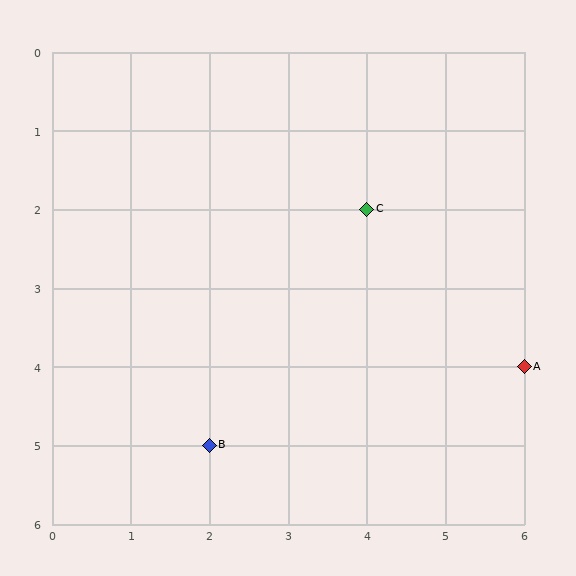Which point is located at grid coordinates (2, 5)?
Point B is at (2, 5).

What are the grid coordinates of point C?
Point C is at grid coordinates (4, 2).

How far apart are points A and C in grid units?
Points A and C are 2 columns and 2 rows apart (about 2.8 grid units diagonally).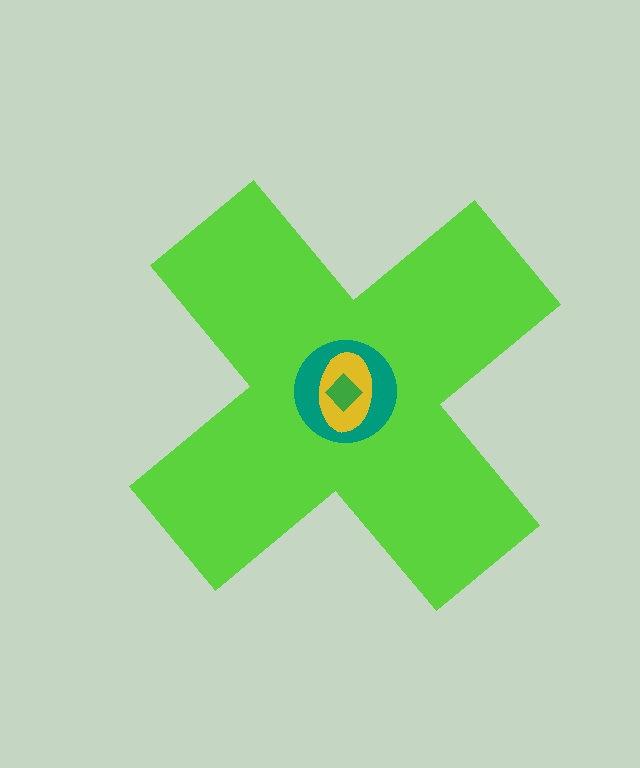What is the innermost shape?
The green diamond.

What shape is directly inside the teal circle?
The yellow ellipse.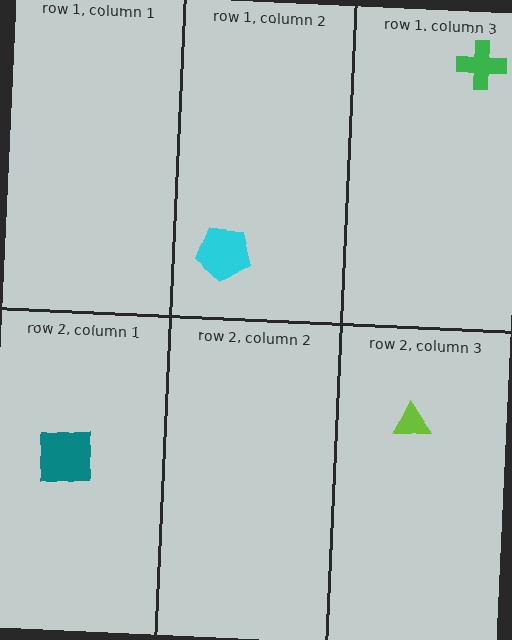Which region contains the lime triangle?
The row 2, column 3 region.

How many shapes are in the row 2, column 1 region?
1.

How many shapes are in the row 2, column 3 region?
1.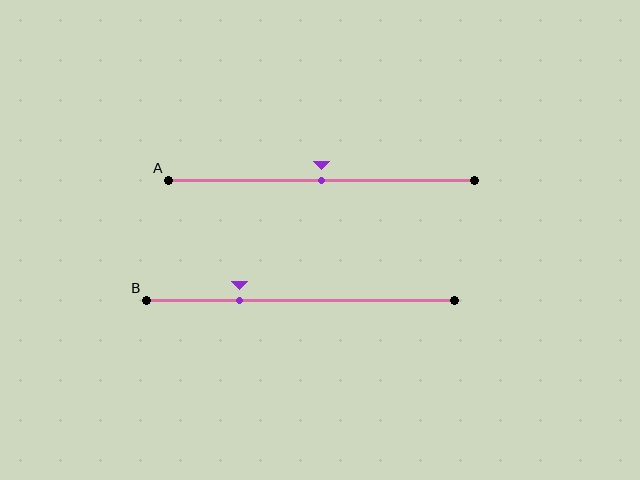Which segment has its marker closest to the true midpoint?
Segment A has its marker closest to the true midpoint.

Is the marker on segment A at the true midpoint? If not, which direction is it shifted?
Yes, the marker on segment A is at the true midpoint.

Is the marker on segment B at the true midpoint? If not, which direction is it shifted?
No, the marker on segment B is shifted to the left by about 20% of the segment length.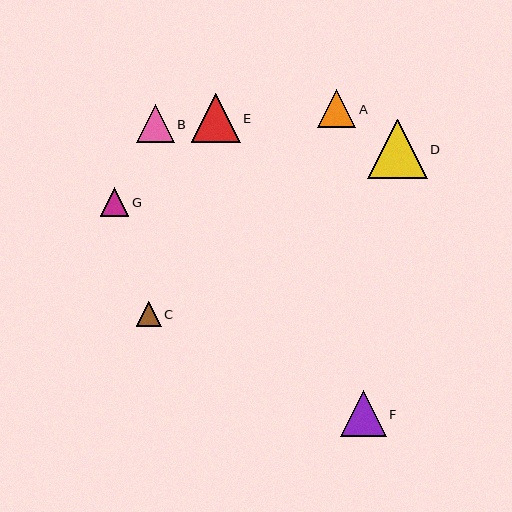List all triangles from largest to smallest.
From largest to smallest: D, E, F, B, A, G, C.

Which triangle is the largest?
Triangle D is the largest with a size of approximately 60 pixels.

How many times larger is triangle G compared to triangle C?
Triangle G is approximately 1.1 times the size of triangle C.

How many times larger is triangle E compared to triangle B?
Triangle E is approximately 1.3 times the size of triangle B.